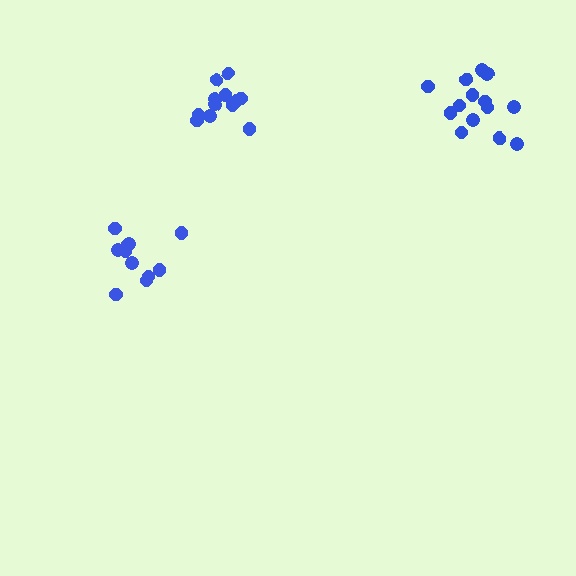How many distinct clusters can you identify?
There are 3 distinct clusters.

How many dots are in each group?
Group 1: 14 dots, Group 2: 12 dots, Group 3: 11 dots (37 total).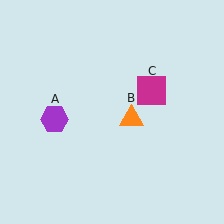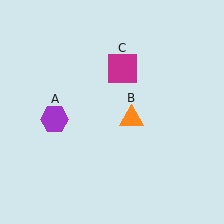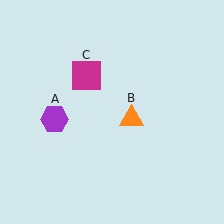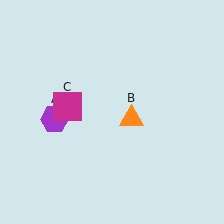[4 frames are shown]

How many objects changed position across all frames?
1 object changed position: magenta square (object C).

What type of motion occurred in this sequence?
The magenta square (object C) rotated counterclockwise around the center of the scene.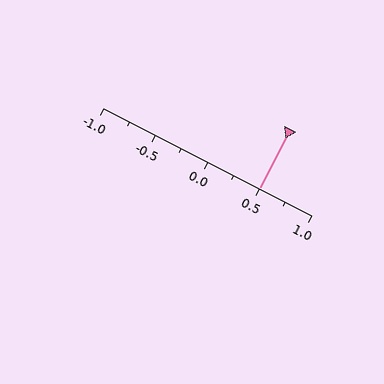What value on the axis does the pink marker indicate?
The marker indicates approximately 0.5.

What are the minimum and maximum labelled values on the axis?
The axis runs from -1.0 to 1.0.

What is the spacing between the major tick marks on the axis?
The major ticks are spaced 0.5 apart.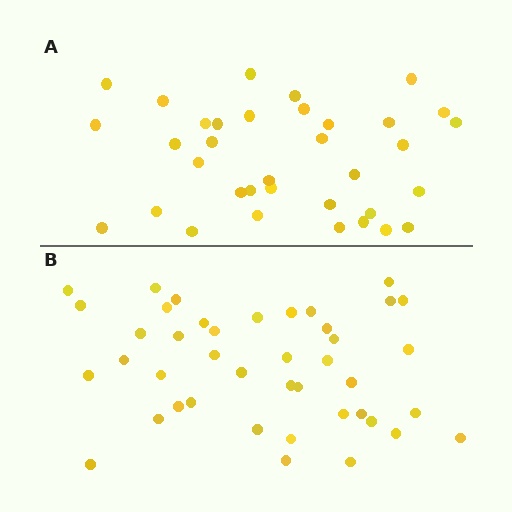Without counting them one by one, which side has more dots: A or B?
Region B (the bottom region) has more dots.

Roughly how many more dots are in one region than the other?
Region B has roughly 8 or so more dots than region A.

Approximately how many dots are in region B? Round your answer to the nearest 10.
About 40 dots. (The exact count is 42, which rounds to 40.)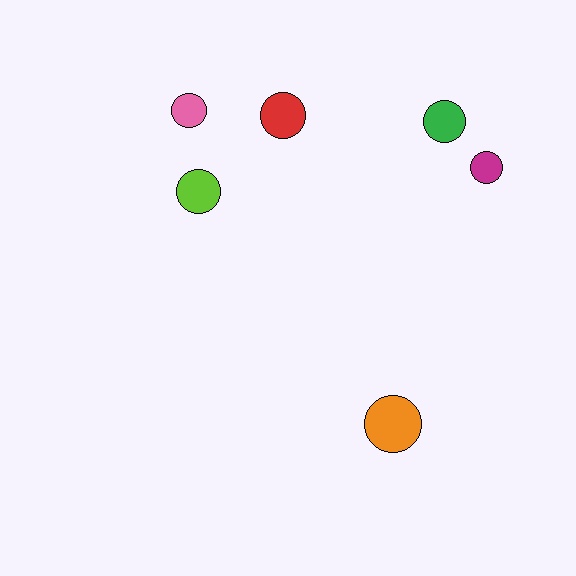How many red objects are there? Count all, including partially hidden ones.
There is 1 red object.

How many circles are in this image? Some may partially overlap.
There are 6 circles.